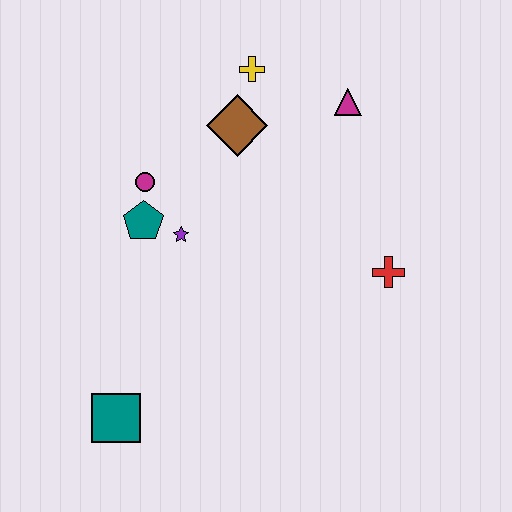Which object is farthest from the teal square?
The magenta triangle is farthest from the teal square.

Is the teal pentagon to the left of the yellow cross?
Yes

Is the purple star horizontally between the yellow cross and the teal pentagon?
Yes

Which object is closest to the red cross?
The magenta triangle is closest to the red cross.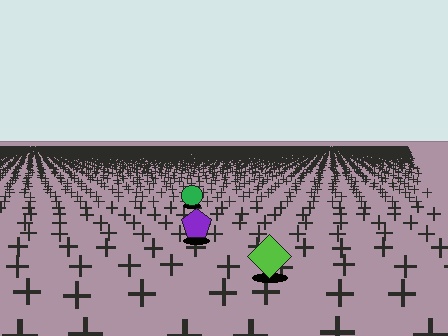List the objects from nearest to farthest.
From nearest to farthest: the lime diamond, the purple pentagon, the green circle.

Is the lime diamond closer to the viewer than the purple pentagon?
Yes. The lime diamond is closer — you can tell from the texture gradient: the ground texture is coarser near it.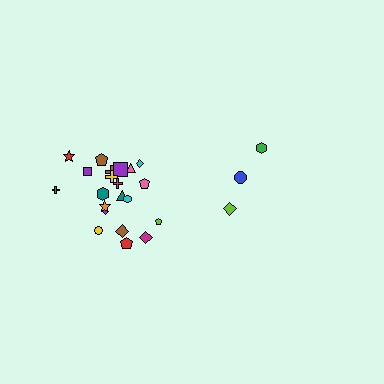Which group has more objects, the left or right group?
The left group.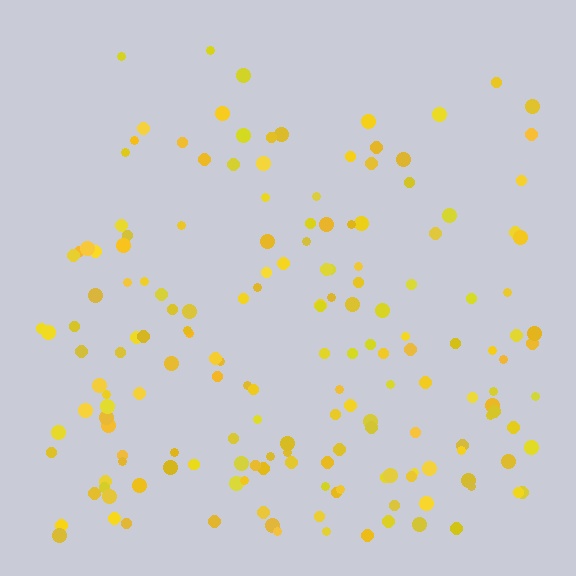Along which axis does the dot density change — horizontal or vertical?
Vertical.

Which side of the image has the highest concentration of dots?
The bottom.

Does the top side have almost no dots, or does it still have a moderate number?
Still a moderate number, just noticeably fewer than the bottom.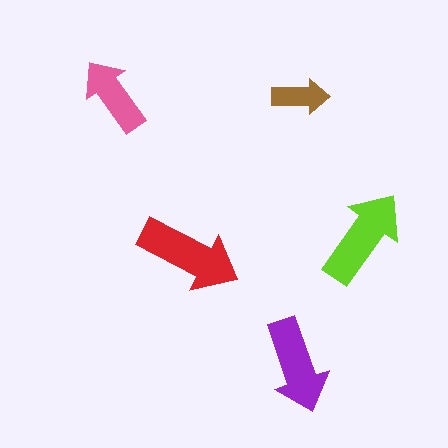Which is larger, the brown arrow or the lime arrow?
The lime one.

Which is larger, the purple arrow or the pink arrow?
The purple one.